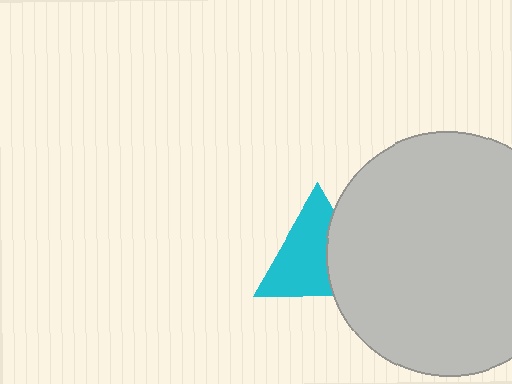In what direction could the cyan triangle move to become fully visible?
The cyan triangle could move left. That would shift it out from behind the light gray circle entirely.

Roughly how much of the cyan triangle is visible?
About half of it is visible (roughly 65%).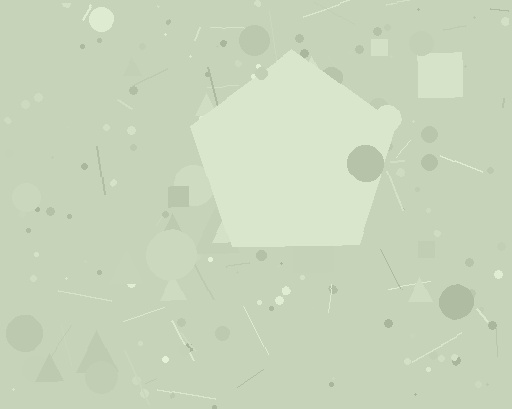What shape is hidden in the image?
A pentagon is hidden in the image.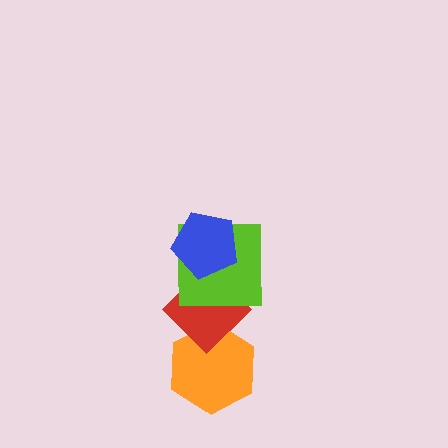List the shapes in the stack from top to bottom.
From top to bottom: the blue pentagon, the lime square, the red diamond, the orange hexagon.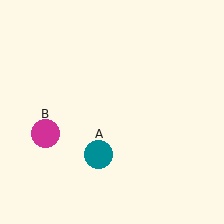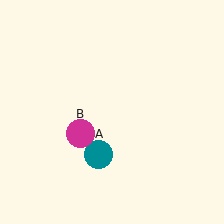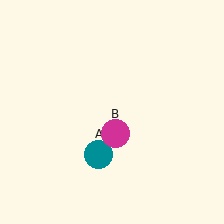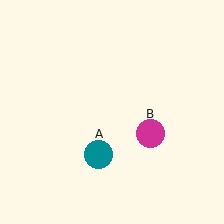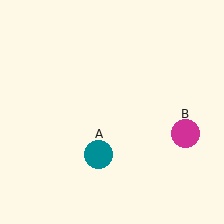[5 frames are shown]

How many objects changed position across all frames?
1 object changed position: magenta circle (object B).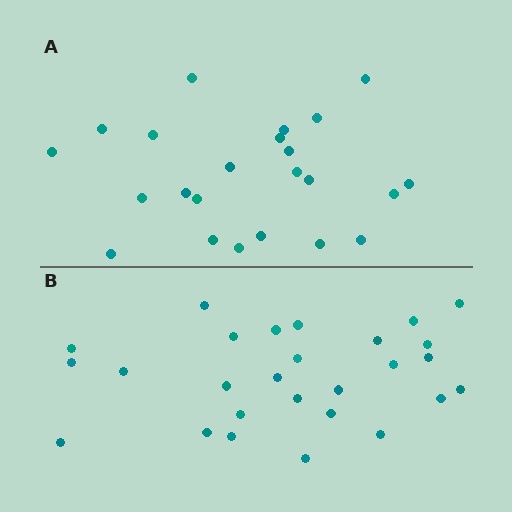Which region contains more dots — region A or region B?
Region B (the bottom region) has more dots.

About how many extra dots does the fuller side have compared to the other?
Region B has about 4 more dots than region A.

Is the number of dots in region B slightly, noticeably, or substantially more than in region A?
Region B has only slightly more — the two regions are fairly close. The ratio is roughly 1.2 to 1.